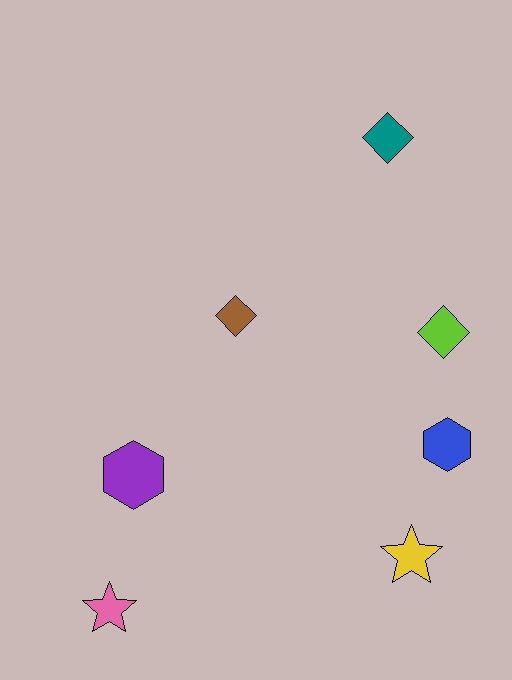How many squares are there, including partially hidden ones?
There are no squares.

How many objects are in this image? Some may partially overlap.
There are 7 objects.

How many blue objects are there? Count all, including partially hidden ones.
There is 1 blue object.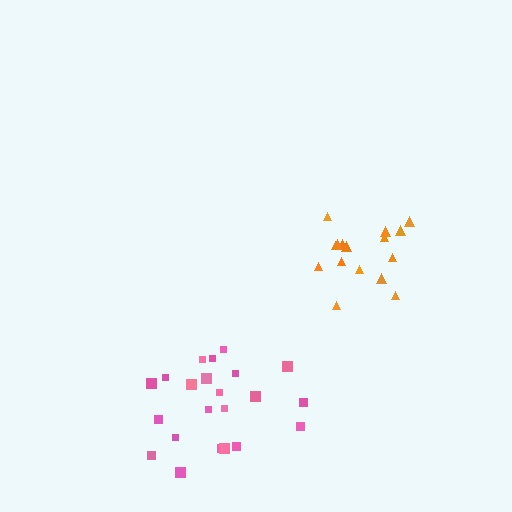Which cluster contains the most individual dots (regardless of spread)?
Pink (22).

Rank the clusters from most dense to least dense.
pink, orange.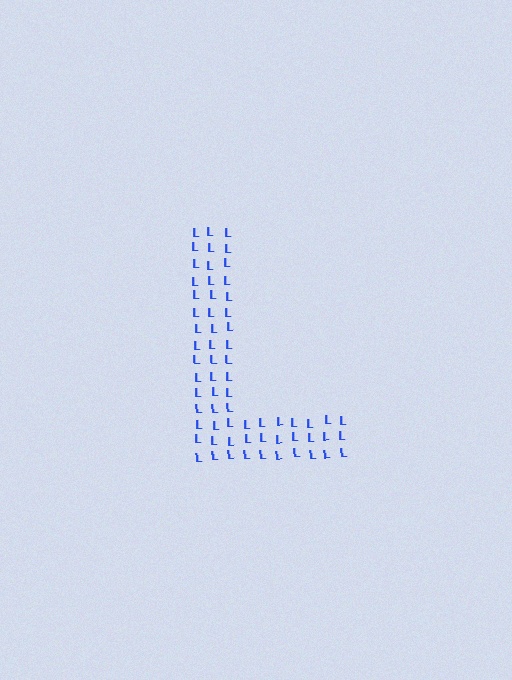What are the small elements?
The small elements are letter L's.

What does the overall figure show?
The overall figure shows the letter L.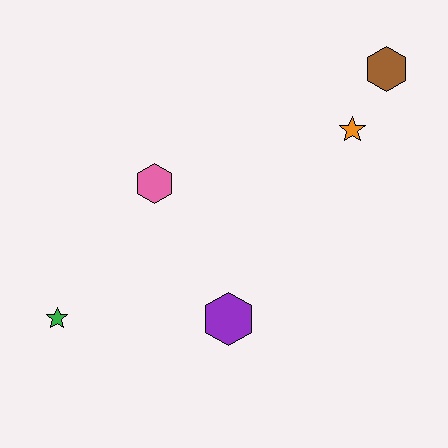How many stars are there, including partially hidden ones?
There are 2 stars.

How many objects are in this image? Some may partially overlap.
There are 5 objects.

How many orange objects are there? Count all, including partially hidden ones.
There is 1 orange object.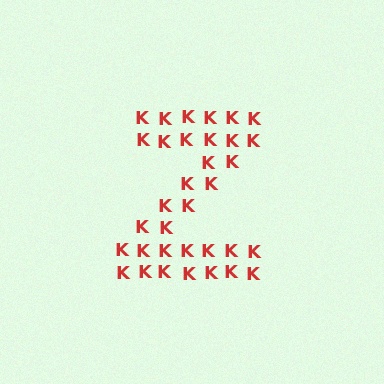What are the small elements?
The small elements are letter K's.